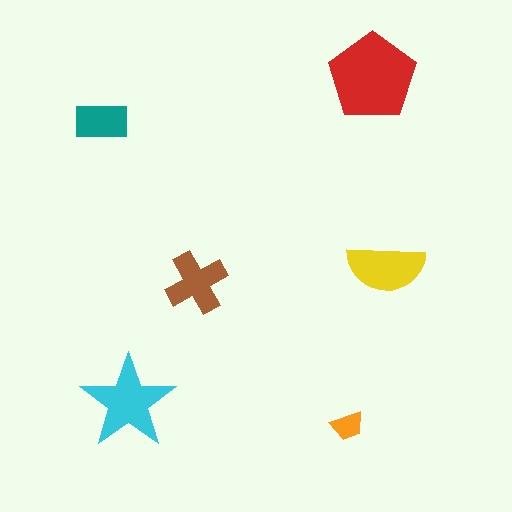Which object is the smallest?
The orange trapezoid.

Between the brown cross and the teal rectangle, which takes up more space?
The brown cross.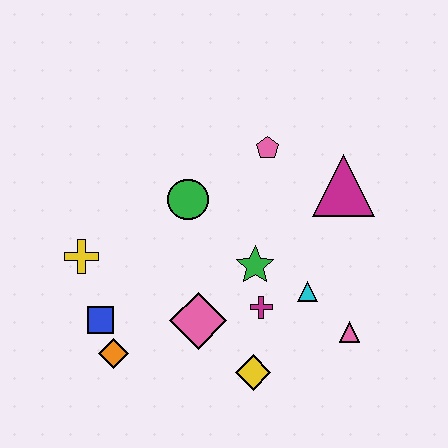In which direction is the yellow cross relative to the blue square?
The yellow cross is above the blue square.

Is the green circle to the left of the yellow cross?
No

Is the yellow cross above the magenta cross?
Yes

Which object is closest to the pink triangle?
The cyan triangle is closest to the pink triangle.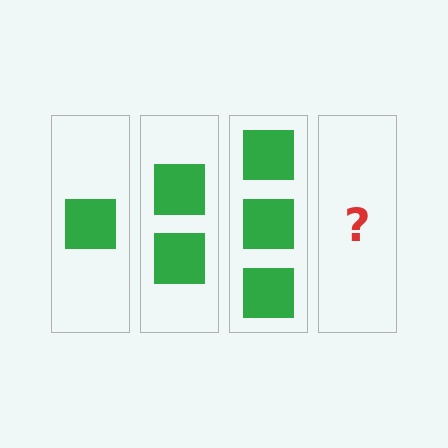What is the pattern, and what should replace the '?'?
The pattern is that each step adds one more square. The '?' should be 4 squares.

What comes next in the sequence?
The next element should be 4 squares.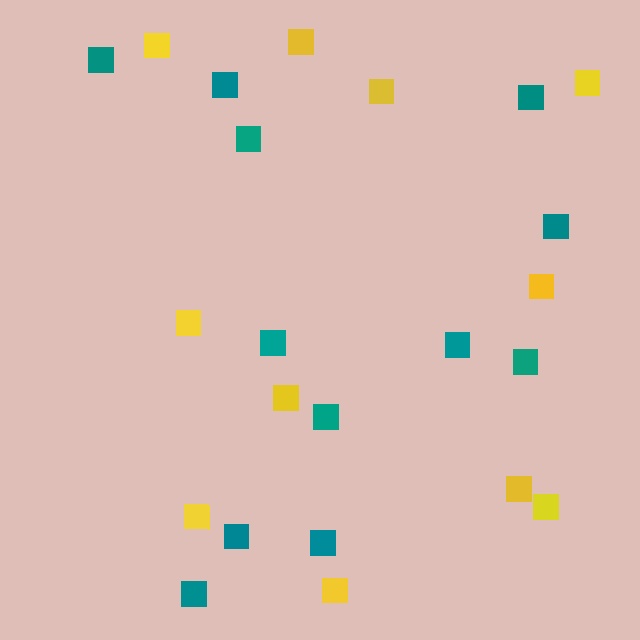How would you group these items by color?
There are 2 groups: one group of teal squares (12) and one group of yellow squares (11).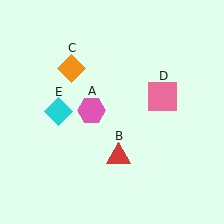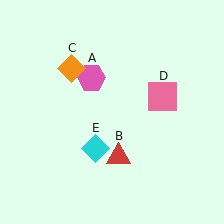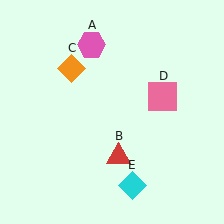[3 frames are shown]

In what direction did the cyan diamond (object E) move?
The cyan diamond (object E) moved down and to the right.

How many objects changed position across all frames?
2 objects changed position: pink hexagon (object A), cyan diamond (object E).